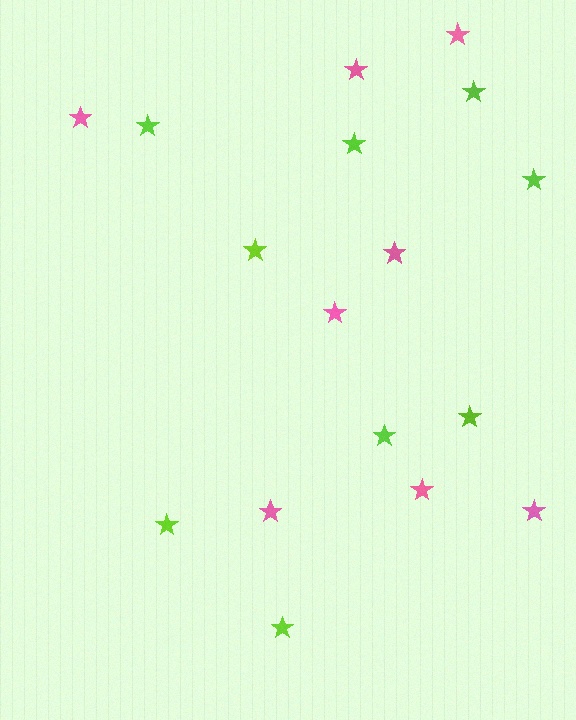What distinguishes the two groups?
There are 2 groups: one group of lime stars (9) and one group of pink stars (8).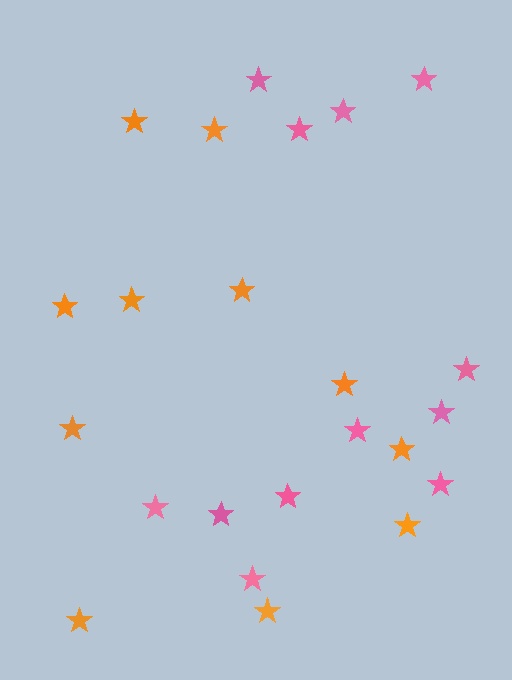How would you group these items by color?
There are 2 groups: one group of orange stars (11) and one group of pink stars (12).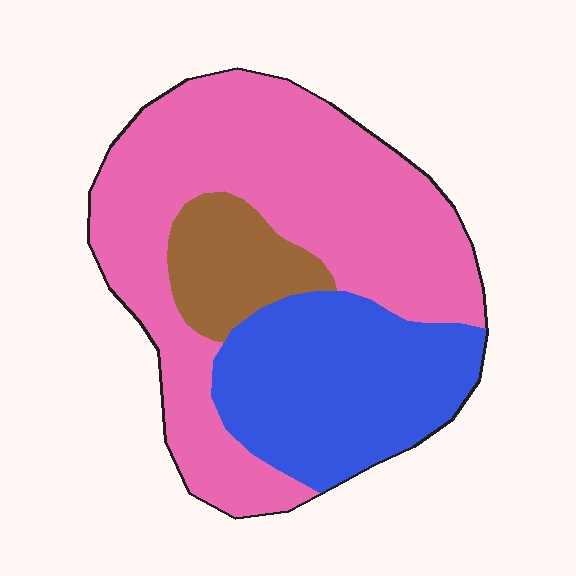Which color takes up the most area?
Pink, at roughly 60%.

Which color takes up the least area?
Brown, at roughly 10%.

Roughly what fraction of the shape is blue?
Blue takes up between a sixth and a third of the shape.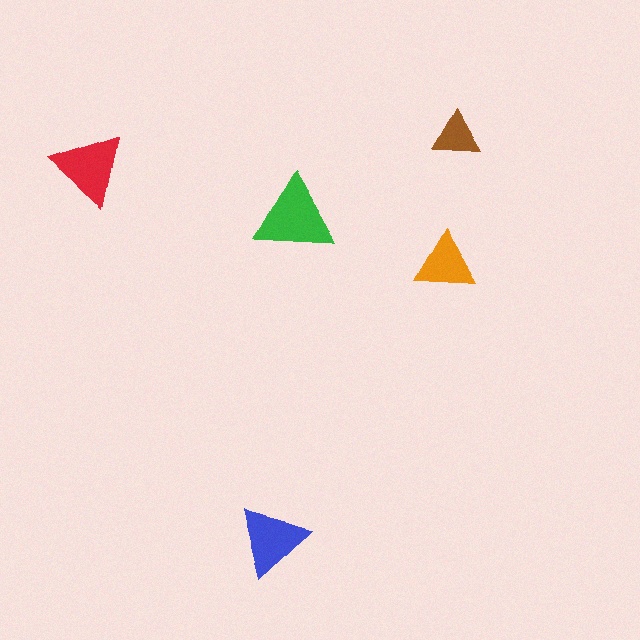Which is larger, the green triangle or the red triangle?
The green one.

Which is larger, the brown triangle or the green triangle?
The green one.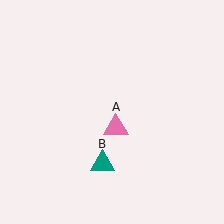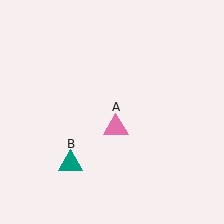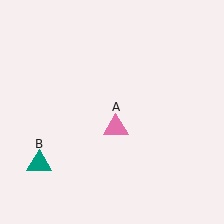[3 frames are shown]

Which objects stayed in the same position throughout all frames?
Pink triangle (object A) remained stationary.